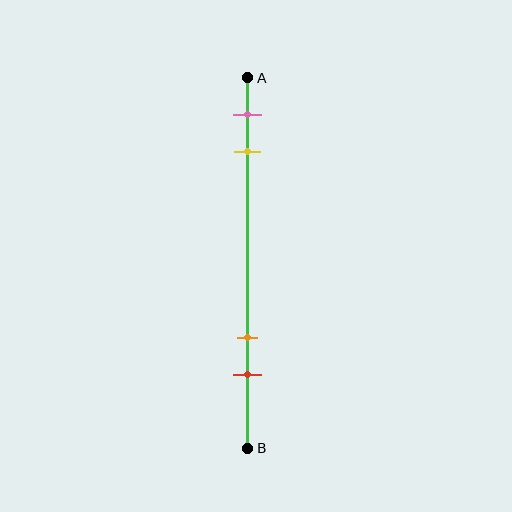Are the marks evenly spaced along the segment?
No, the marks are not evenly spaced.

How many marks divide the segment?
There are 4 marks dividing the segment.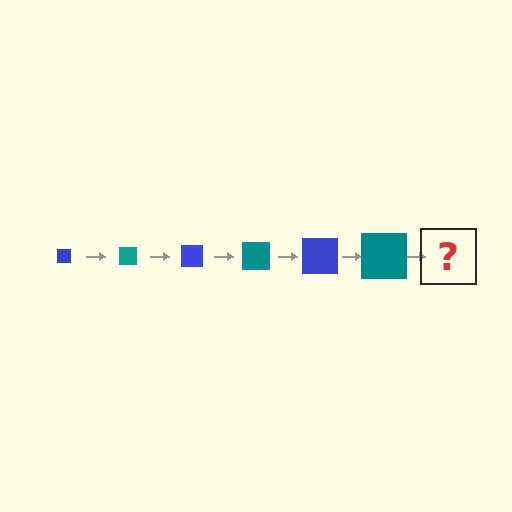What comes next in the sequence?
The next element should be a blue square, larger than the previous one.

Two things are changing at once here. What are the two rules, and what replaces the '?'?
The two rules are that the square grows larger each step and the color cycles through blue and teal. The '?' should be a blue square, larger than the previous one.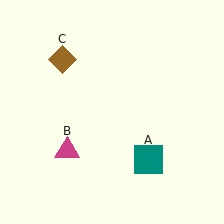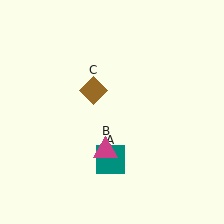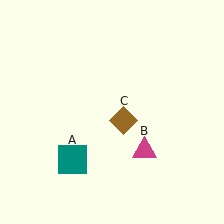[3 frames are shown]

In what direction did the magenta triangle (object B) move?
The magenta triangle (object B) moved right.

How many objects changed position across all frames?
3 objects changed position: teal square (object A), magenta triangle (object B), brown diamond (object C).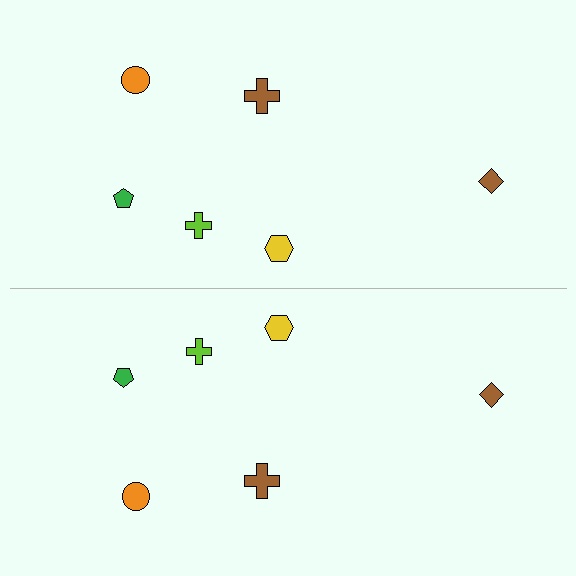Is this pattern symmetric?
Yes, this pattern has bilateral (reflection) symmetry.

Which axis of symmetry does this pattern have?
The pattern has a horizontal axis of symmetry running through the center of the image.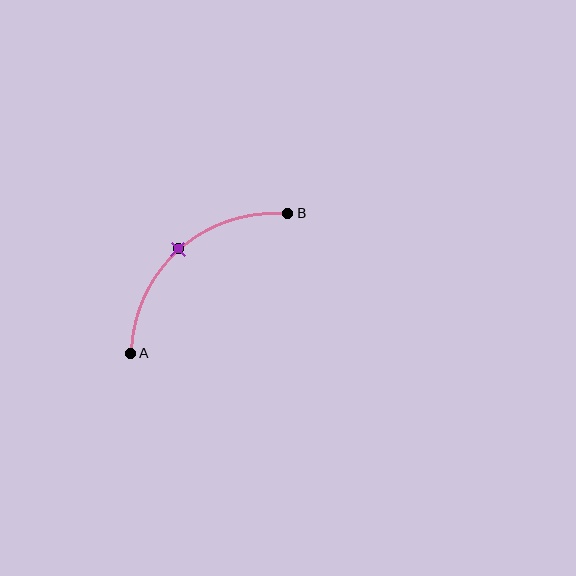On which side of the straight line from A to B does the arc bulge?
The arc bulges above and to the left of the straight line connecting A and B.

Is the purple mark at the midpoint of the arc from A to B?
Yes. The purple mark lies on the arc at equal arc-length from both A and B — it is the arc midpoint.